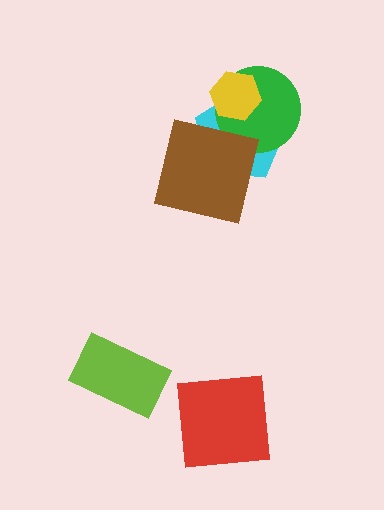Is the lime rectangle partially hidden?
No, no other shape covers it.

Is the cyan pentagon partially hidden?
Yes, it is partially covered by another shape.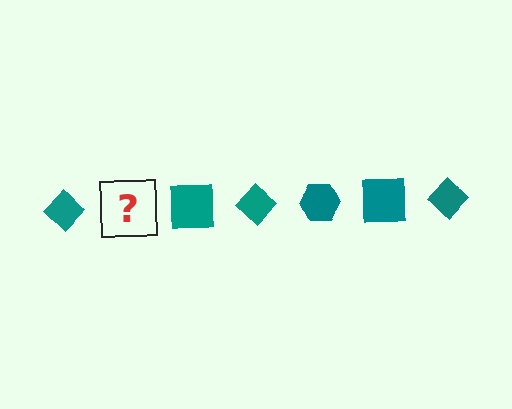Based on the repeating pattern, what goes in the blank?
The blank should be a teal hexagon.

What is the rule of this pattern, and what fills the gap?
The rule is that the pattern cycles through diamond, hexagon, square shapes in teal. The gap should be filled with a teal hexagon.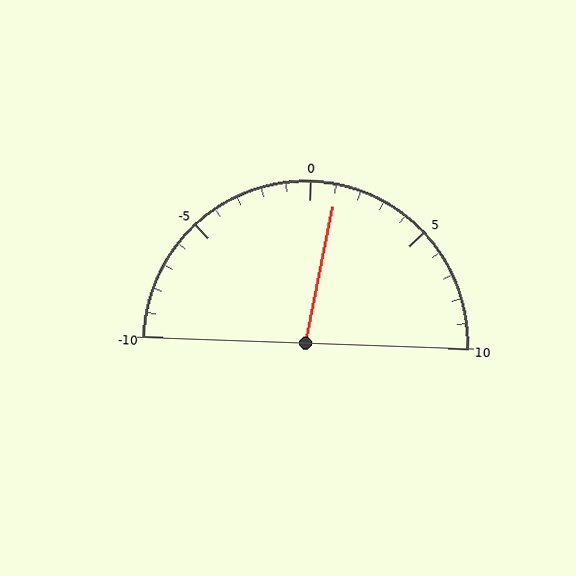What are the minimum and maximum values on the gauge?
The gauge ranges from -10 to 10.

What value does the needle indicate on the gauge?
The needle indicates approximately 1.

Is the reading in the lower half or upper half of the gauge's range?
The reading is in the upper half of the range (-10 to 10).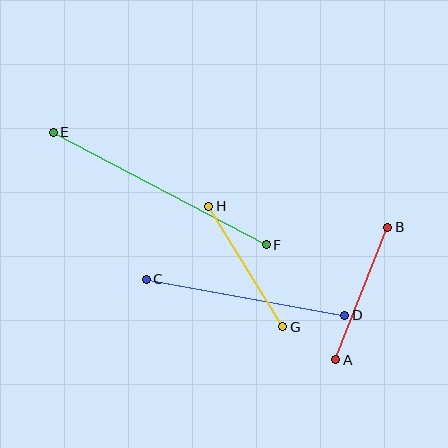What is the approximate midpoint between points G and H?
The midpoint is at approximately (246, 266) pixels.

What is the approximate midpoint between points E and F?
The midpoint is at approximately (160, 188) pixels.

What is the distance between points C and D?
The distance is approximately 202 pixels.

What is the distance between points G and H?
The distance is approximately 141 pixels.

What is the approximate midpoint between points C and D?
The midpoint is at approximately (245, 297) pixels.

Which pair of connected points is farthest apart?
Points E and F are farthest apart.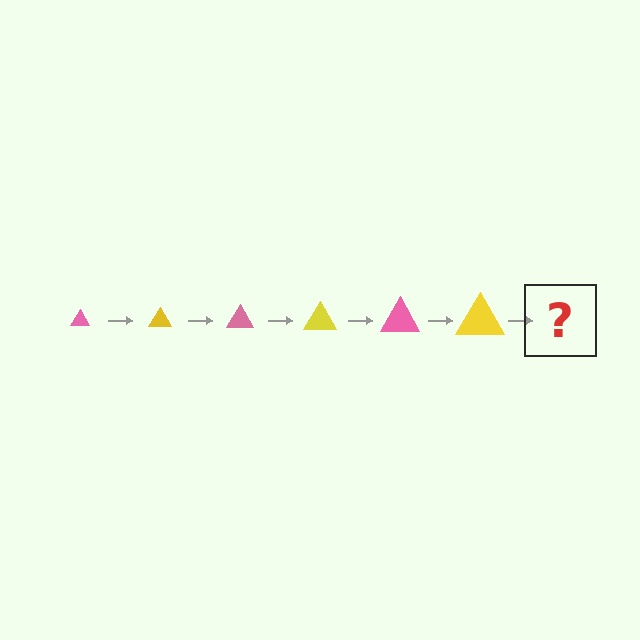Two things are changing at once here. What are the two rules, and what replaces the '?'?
The two rules are that the triangle grows larger each step and the color cycles through pink and yellow. The '?' should be a pink triangle, larger than the previous one.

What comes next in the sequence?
The next element should be a pink triangle, larger than the previous one.